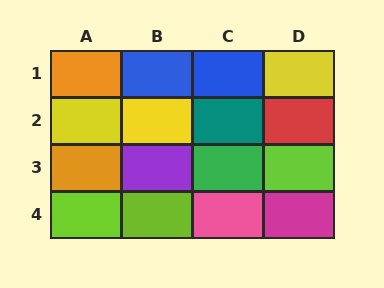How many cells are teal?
1 cell is teal.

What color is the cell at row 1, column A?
Orange.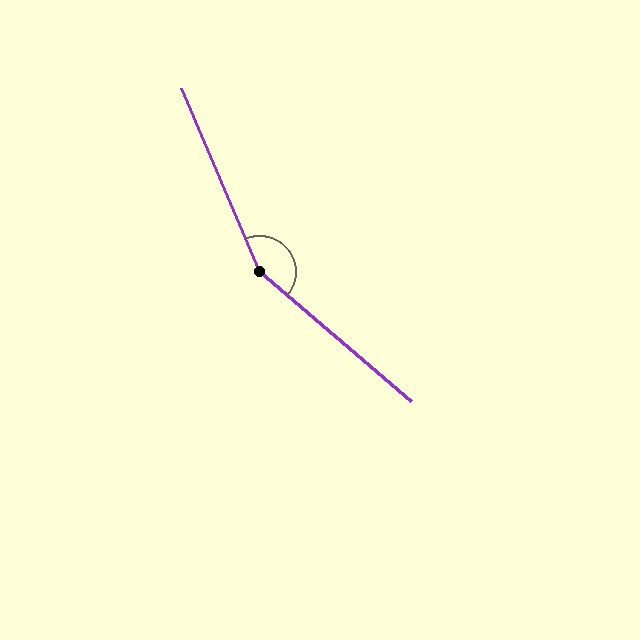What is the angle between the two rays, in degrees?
Approximately 154 degrees.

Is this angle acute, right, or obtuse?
It is obtuse.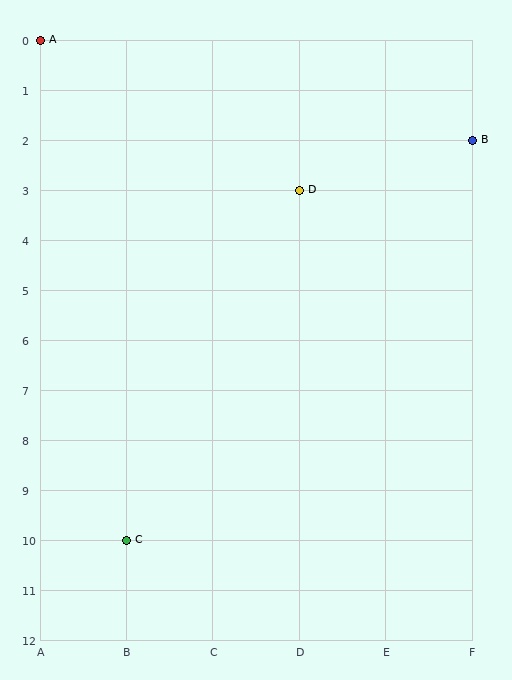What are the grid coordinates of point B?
Point B is at grid coordinates (F, 2).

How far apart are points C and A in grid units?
Points C and A are 1 column and 10 rows apart (about 10.0 grid units diagonally).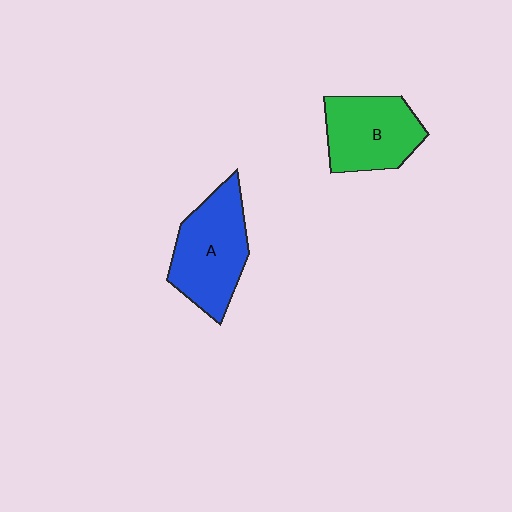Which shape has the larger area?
Shape A (blue).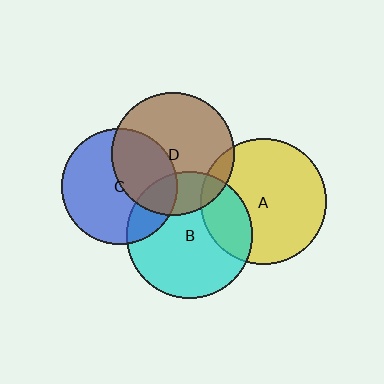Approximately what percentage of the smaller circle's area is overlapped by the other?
Approximately 20%.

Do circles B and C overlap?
Yes.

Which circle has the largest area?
Circle A (yellow).